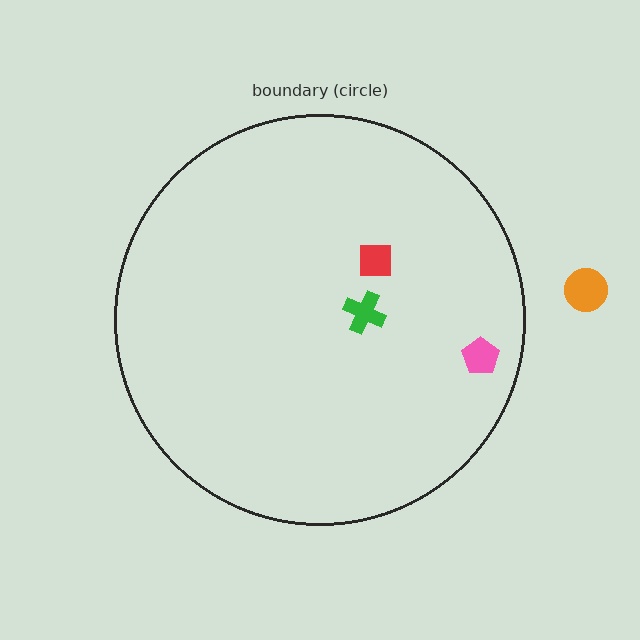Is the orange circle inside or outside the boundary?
Outside.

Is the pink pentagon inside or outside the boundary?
Inside.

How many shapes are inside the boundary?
3 inside, 1 outside.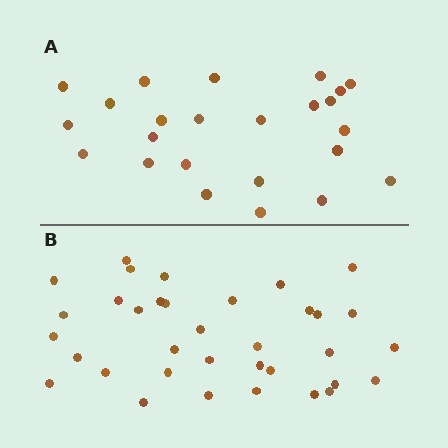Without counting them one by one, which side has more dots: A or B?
Region B (the bottom region) has more dots.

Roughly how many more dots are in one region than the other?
Region B has roughly 12 or so more dots than region A.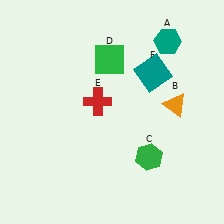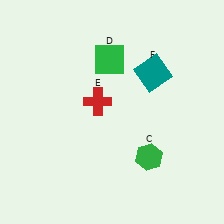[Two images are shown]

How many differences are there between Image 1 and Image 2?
There are 2 differences between the two images.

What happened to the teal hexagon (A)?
The teal hexagon (A) was removed in Image 2. It was in the top-right area of Image 1.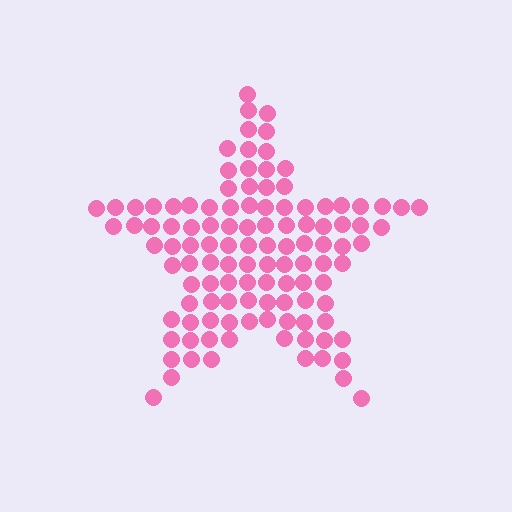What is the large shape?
The large shape is a star.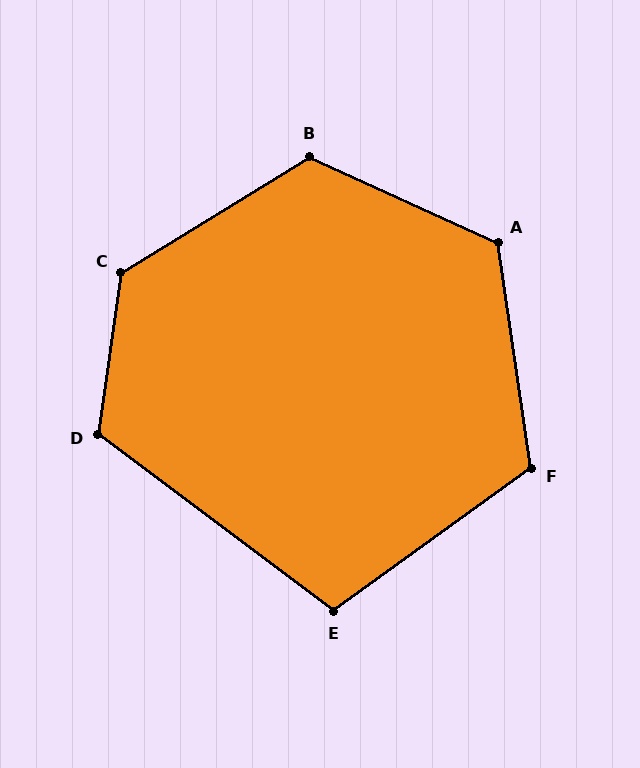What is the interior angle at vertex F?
Approximately 117 degrees (obtuse).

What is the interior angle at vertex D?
Approximately 119 degrees (obtuse).